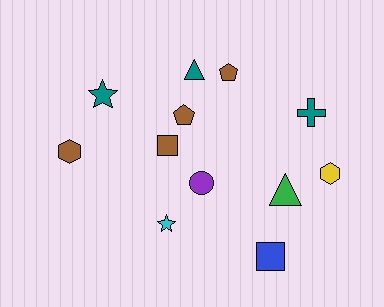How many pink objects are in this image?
There are no pink objects.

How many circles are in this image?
There is 1 circle.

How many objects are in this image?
There are 12 objects.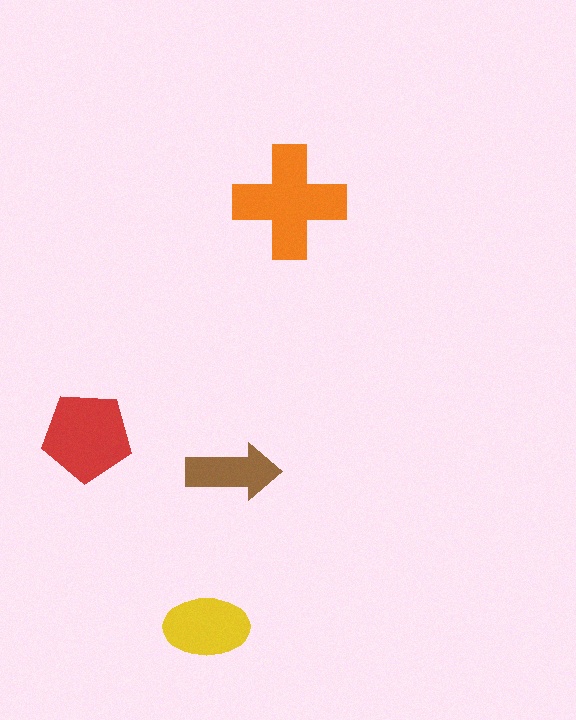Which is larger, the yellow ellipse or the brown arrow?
The yellow ellipse.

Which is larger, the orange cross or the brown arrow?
The orange cross.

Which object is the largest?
The orange cross.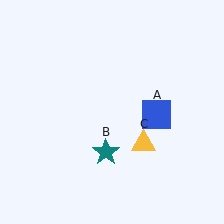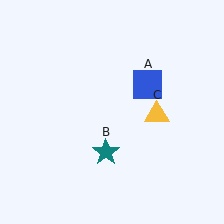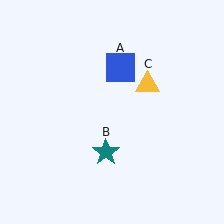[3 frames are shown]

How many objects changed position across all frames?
2 objects changed position: blue square (object A), yellow triangle (object C).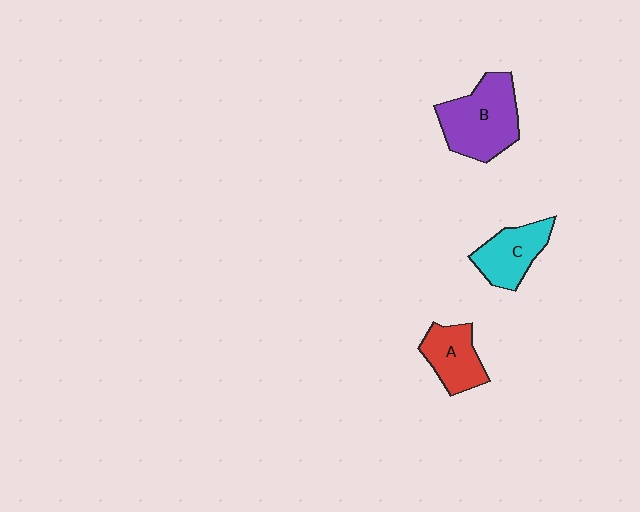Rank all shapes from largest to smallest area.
From largest to smallest: B (purple), C (cyan), A (red).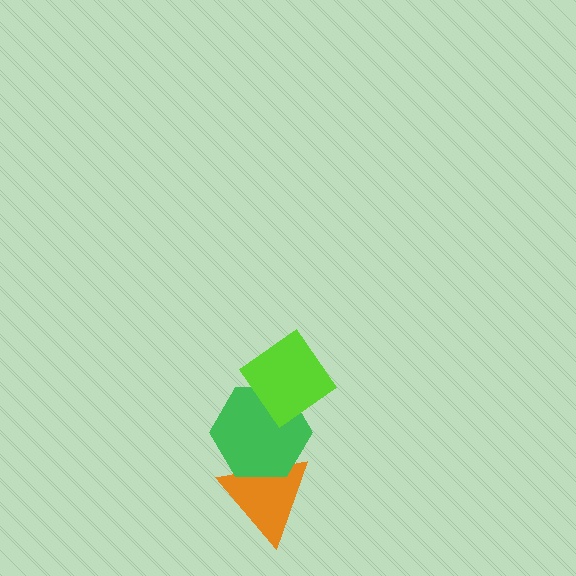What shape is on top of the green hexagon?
The lime diamond is on top of the green hexagon.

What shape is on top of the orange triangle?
The green hexagon is on top of the orange triangle.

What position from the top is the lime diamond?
The lime diamond is 1st from the top.